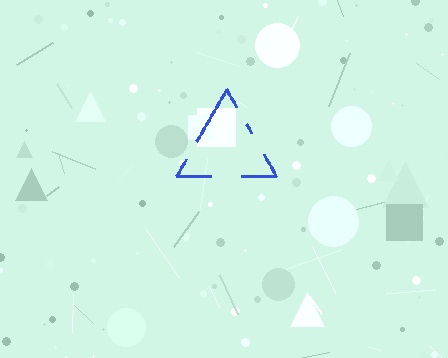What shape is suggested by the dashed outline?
The dashed outline suggests a triangle.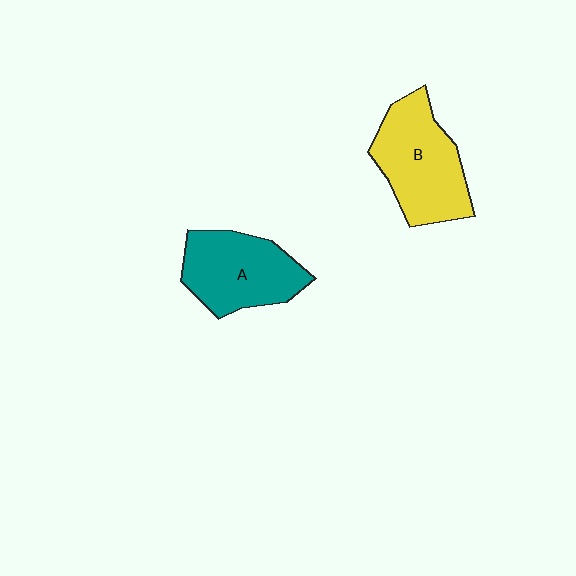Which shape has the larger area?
Shape B (yellow).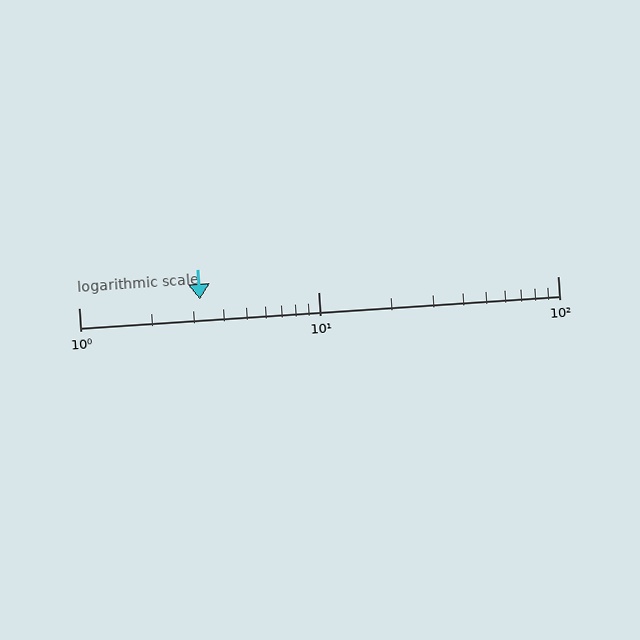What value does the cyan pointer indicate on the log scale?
The pointer indicates approximately 3.2.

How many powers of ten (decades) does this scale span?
The scale spans 2 decades, from 1 to 100.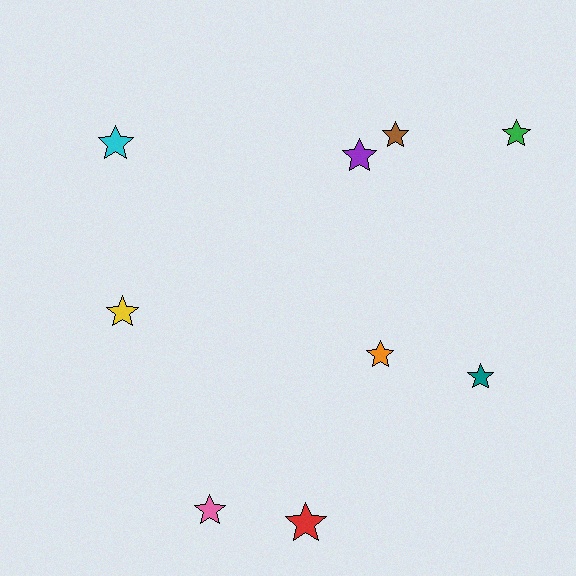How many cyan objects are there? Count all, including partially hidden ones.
There is 1 cyan object.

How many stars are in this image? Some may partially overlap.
There are 9 stars.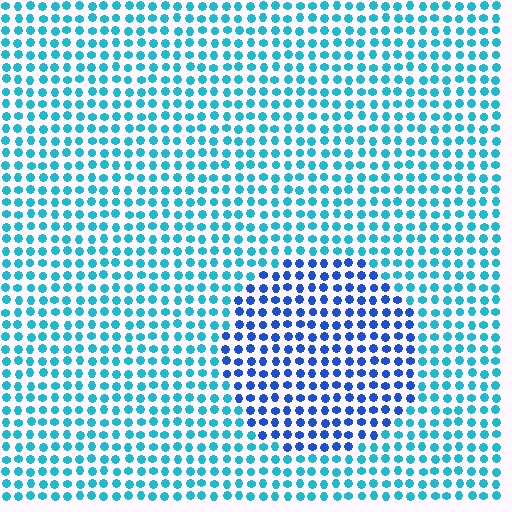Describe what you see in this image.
The image is filled with small cyan elements in a uniform arrangement. A circle-shaped region is visible where the elements are tinted to a slightly different hue, forming a subtle color boundary.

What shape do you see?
I see a circle.